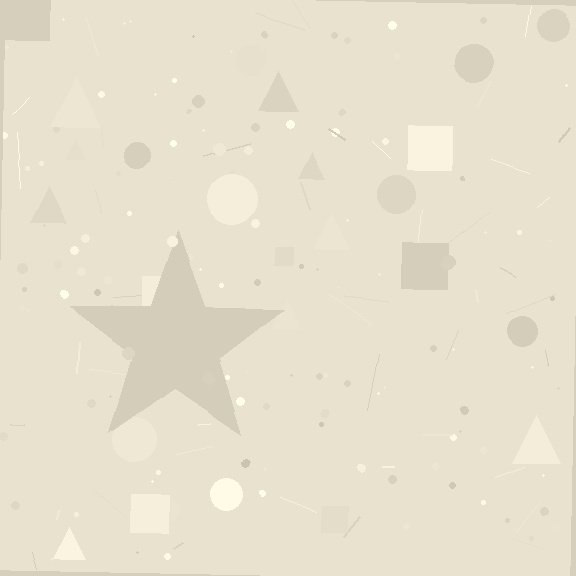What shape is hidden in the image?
A star is hidden in the image.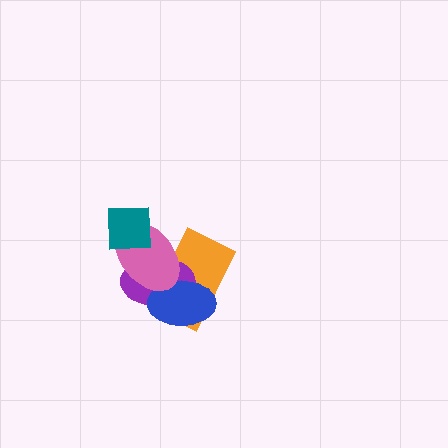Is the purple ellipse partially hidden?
Yes, it is partially covered by another shape.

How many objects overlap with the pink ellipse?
4 objects overlap with the pink ellipse.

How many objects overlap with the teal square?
1 object overlaps with the teal square.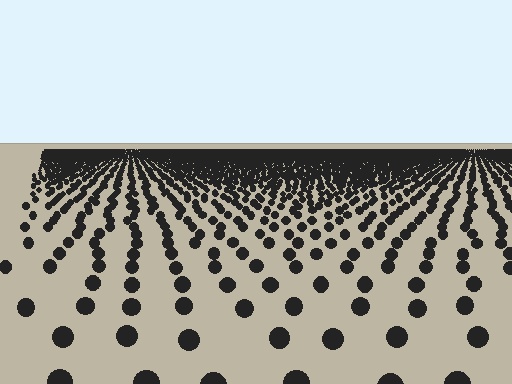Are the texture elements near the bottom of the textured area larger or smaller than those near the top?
Larger. Near the bottom, elements are closer to the viewer and appear at a bigger on-screen size.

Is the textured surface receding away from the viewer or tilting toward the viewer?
The surface is receding away from the viewer. Texture elements get smaller and denser toward the top.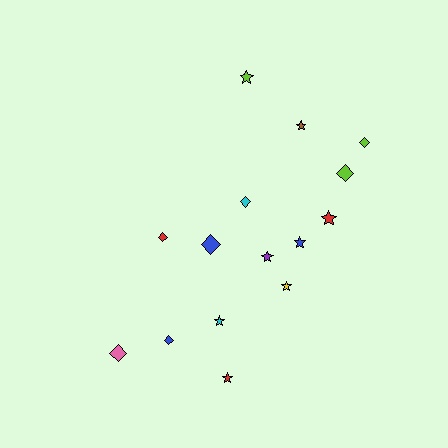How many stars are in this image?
There are 8 stars.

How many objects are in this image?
There are 15 objects.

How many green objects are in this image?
There are no green objects.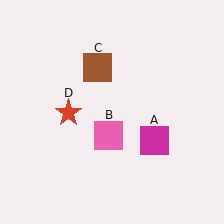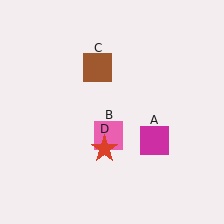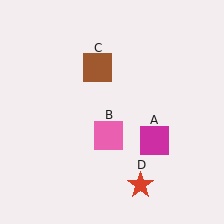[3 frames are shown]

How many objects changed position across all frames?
1 object changed position: red star (object D).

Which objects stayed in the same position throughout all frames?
Magenta square (object A) and pink square (object B) and brown square (object C) remained stationary.